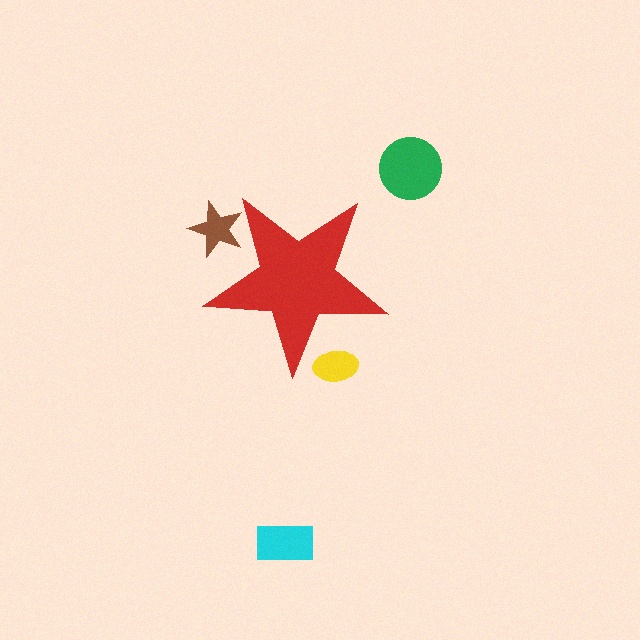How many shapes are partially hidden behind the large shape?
2 shapes are partially hidden.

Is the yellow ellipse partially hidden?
Yes, the yellow ellipse is partially hidden behind the red star.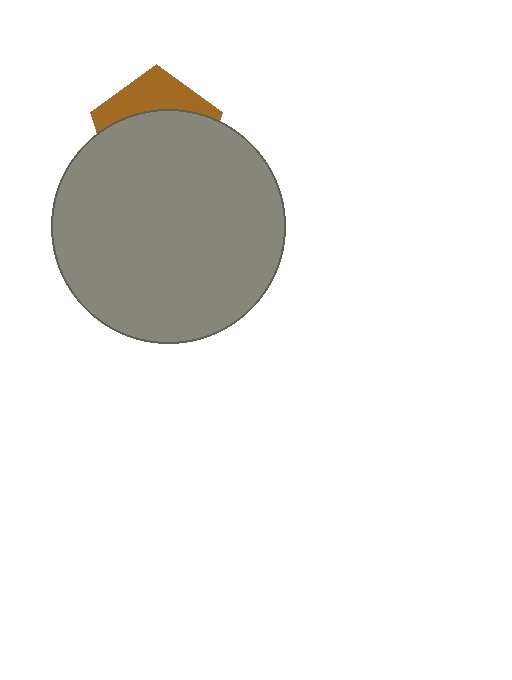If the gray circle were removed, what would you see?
You would see the complete brown pentagon.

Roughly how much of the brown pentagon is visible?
A small part of it is visible (roughly 31%).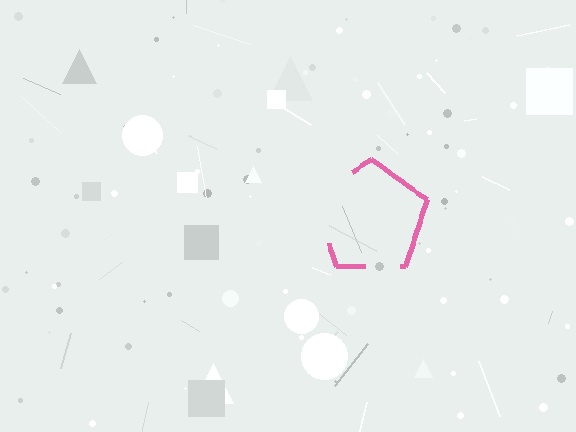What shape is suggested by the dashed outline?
The dashed outline suggests a pentagon.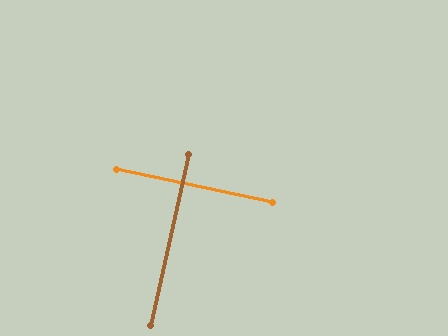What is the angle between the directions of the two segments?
Approximately 89 degrees.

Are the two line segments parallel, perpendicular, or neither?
Perpendicular — they meet at approximately 89°.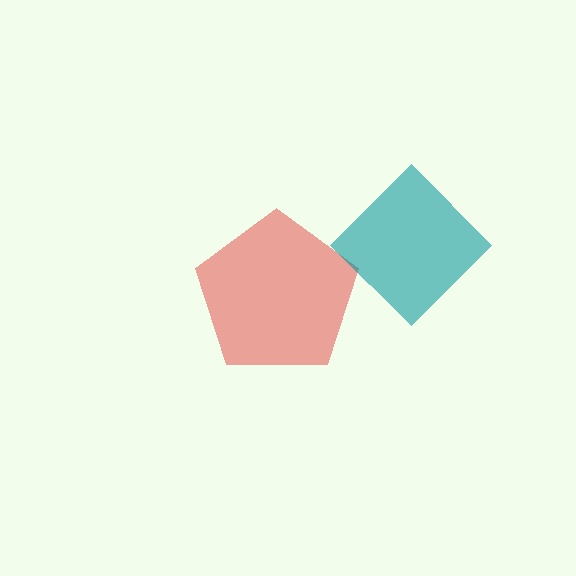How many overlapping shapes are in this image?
There are 2 overlapping shapes in the image.